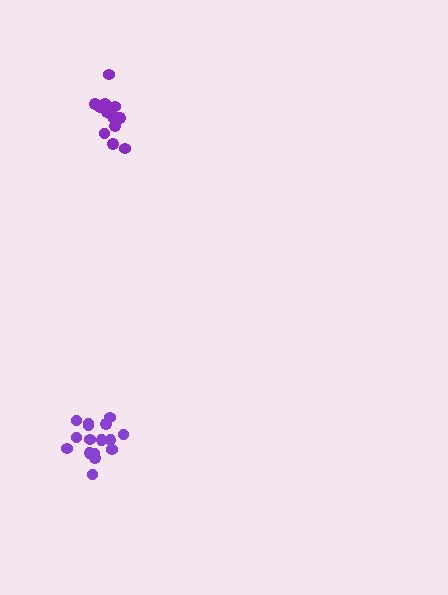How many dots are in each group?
Group 1: 14 dots, Group 2: 16 dots (30 total).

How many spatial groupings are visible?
There are 2 spatial groupings.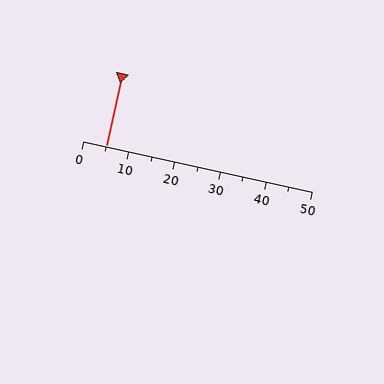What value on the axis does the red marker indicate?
The marker indicates approximately 5.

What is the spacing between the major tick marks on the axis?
The major ticks are spaced 10 apart.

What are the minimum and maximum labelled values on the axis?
The axis runs from 0 to 50.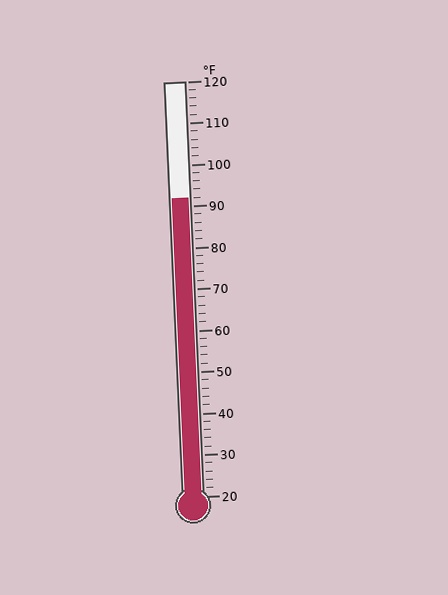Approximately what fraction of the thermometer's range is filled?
The thermometer is filled to approximately 70% of its range.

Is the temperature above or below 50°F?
The temperature is above 50°F.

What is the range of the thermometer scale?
The thermometer scale ranges from 20°F to 120°F.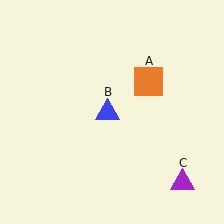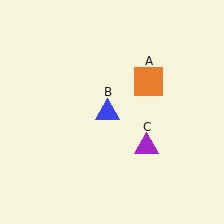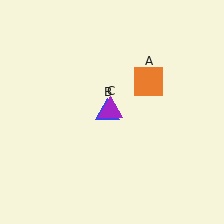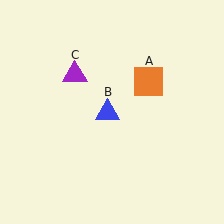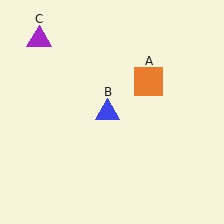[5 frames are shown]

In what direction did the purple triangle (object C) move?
The purple triangle (object C) moved up and to the left.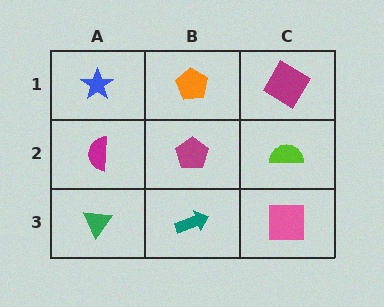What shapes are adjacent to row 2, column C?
A magenta diamond (row 1, column C), a pink square (row 3, column C), a magenta pentagon (row 2, column B).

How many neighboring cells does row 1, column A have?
2.